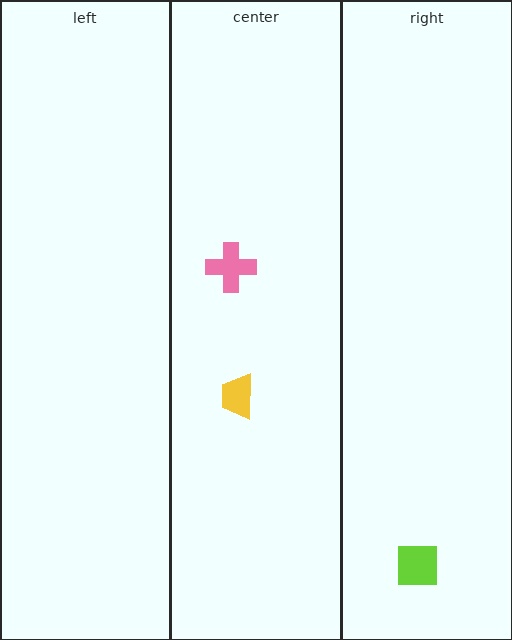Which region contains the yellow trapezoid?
The center region.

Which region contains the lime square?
The right region.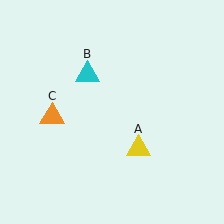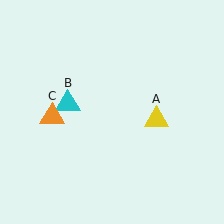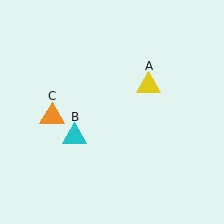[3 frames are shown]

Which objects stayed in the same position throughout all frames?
Orange triangle (object C) remained stationary.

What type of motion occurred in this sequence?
The yellow triangle (object A), cyan triangle (object B) rotated counterclockwise around the center of the scene.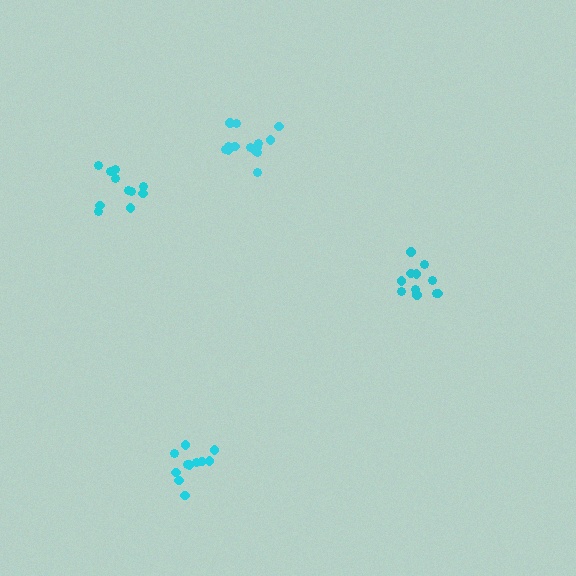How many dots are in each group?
Group 1: 11 dots, Group 2: 14 dots, Group 3: 11 dots, Group 4: 11 dots (47 total).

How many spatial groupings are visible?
There are 4 spatial groupings.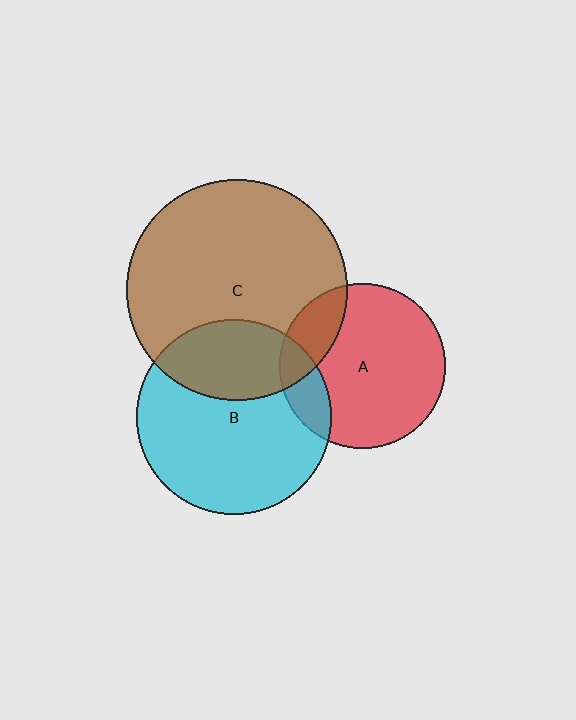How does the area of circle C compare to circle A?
Approximately 1.8 times.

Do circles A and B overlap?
Yes.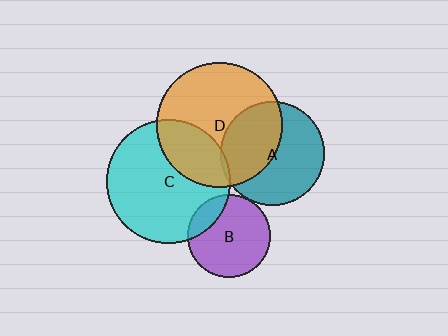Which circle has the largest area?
Circle D (orange).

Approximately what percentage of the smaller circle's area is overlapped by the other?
Approximately 5%.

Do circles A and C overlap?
Yes.